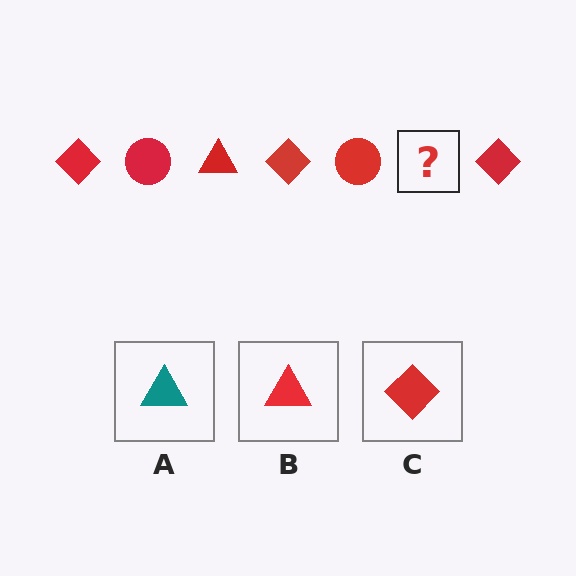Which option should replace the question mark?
Option B.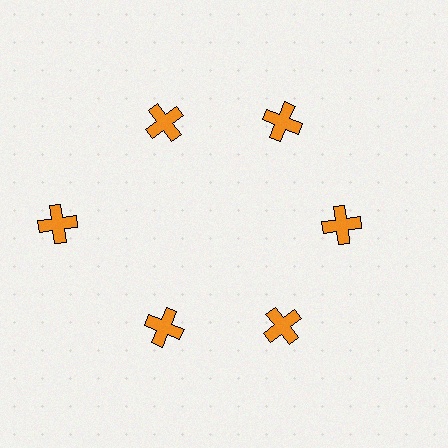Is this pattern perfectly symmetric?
No. The 6 orange crosses are arranged in a ring, but one element near the 9 o'clock position is pushed outward from the center, breaking the 6-fold rotational symmetry.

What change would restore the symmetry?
The symmetry would be restored by moving it inward, back onto the ring so that all 6 crosses sit at equal angles and equal distance from the center.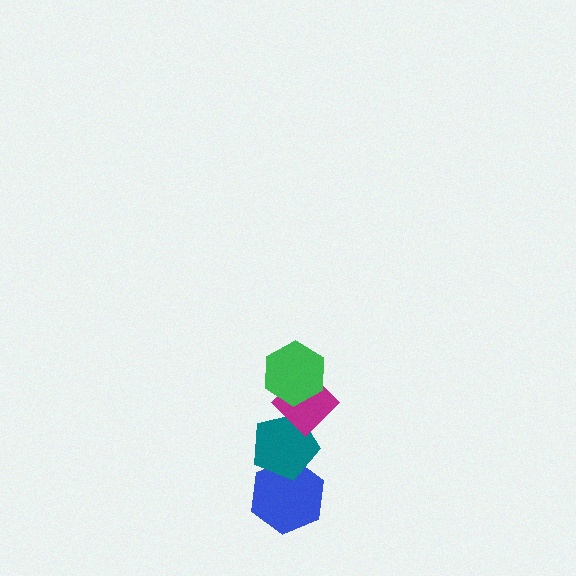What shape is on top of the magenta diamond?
The green hexagon is on top of the magenta diamond.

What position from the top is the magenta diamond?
The magenta diamond is 2nd from the top.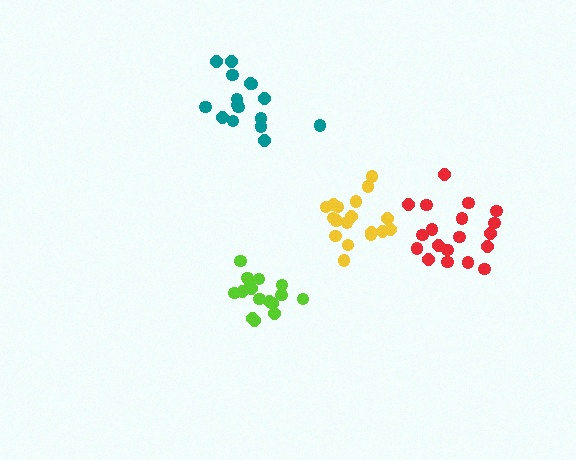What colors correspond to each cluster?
The clusters are colored: lime, red, teal, yellow.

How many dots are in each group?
Group 1: 16 dots, Group 2: 19 dots, Group 3: 16 dots, Group 4: 19 dots (70 total).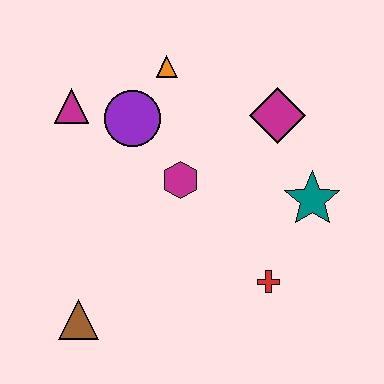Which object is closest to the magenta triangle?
The purple circle is closest to the magenta triangle.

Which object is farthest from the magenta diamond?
The brown triangle is farthest from the magenta diamond.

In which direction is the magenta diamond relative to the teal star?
The magenta diamond is above the teal star.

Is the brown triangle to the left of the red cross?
Yes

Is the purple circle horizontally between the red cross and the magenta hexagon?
No